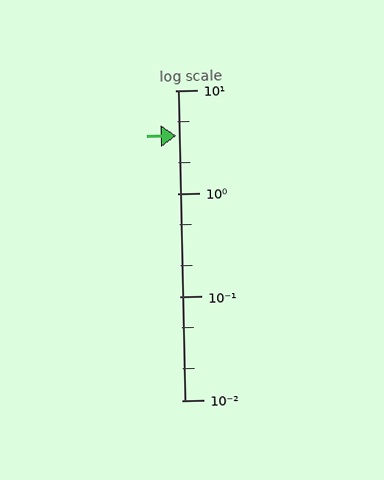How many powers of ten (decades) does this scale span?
The scale spans 3 decades, from 0.01 to 10.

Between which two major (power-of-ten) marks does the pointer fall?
The pointer is between 1 and 10.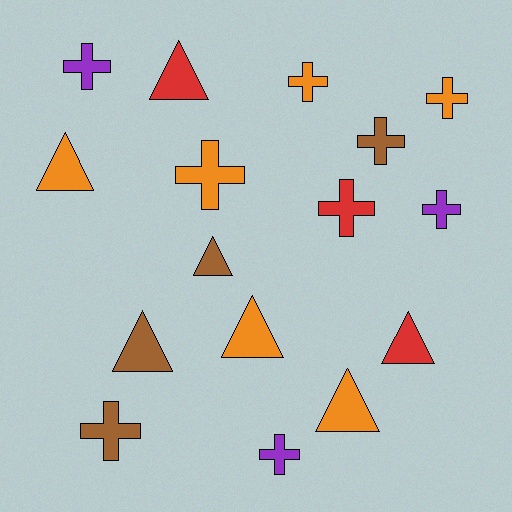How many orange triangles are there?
There are 3 orange triangles.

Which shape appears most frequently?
Cross, with 9 objects.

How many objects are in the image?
There are 16 objects.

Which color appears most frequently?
Orange, with 6 objects.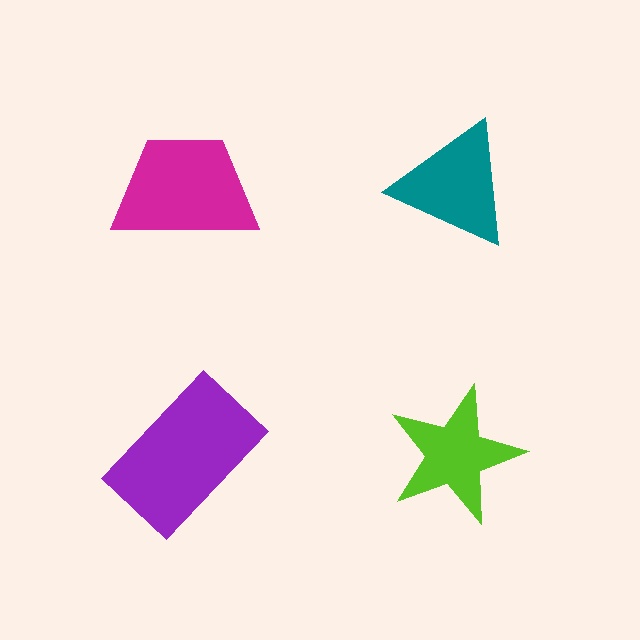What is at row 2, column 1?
A purple rectangle.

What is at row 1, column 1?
A magenta trapezoid.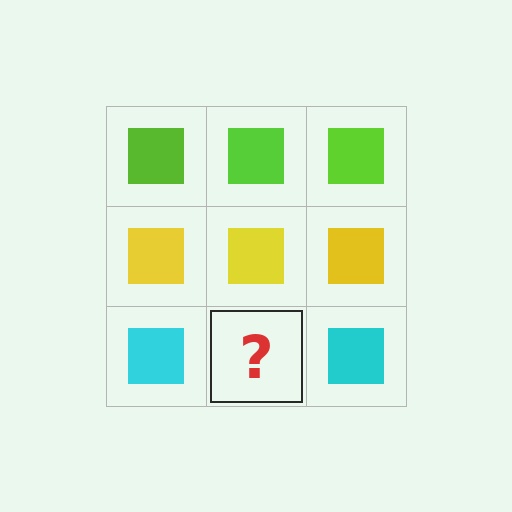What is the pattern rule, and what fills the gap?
The rule is that each row has a consistent color. The gap should be filled with a cyan square.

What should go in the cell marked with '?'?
The missing cell should contain a cyan square.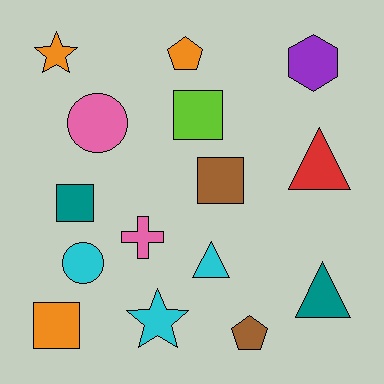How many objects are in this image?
There are 15 objects.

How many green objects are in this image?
There are no green objects.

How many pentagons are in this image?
There are 2 pentagons.